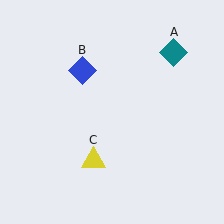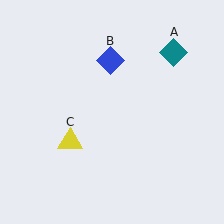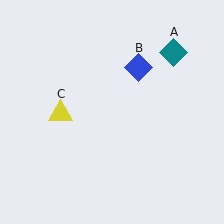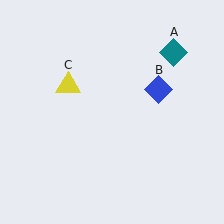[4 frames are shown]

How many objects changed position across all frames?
2 objects changed position: blue diamond (object B), yellow triangle (object C).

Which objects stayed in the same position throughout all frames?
Teal diamond (object A) remained stationary.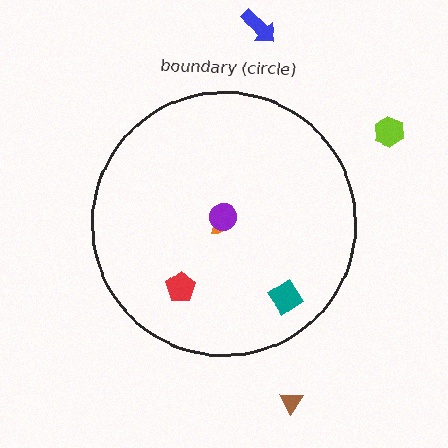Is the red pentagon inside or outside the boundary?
Inside.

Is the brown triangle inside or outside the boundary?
Outside.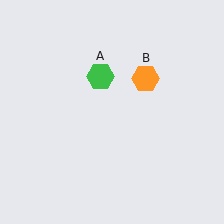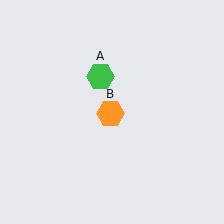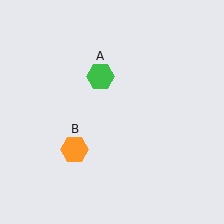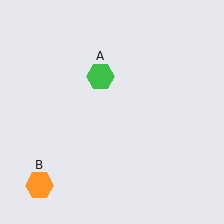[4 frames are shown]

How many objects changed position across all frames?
1 object changed position: orange hexagon (object B).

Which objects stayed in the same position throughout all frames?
Green hexagon (object A) remained stationary.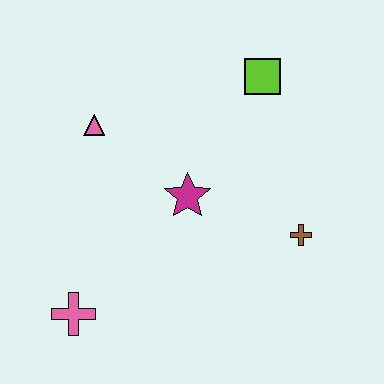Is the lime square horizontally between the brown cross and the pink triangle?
Yes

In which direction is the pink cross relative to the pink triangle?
The pink cross is below the pink triangle.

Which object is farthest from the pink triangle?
The brown cross is farthest from the pink triangle.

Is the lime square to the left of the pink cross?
No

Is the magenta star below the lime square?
Yes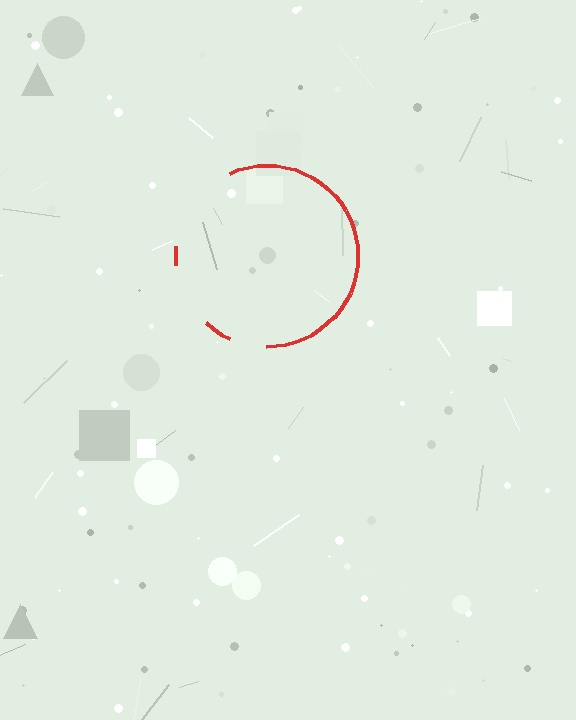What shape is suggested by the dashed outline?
The dashed outline suggests a circle.